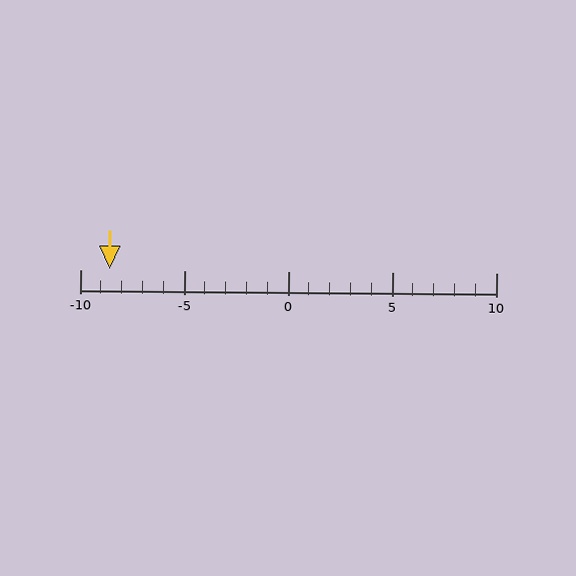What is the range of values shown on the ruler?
The ruler shows values from -10 to 10.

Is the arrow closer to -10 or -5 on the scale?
The arrow is closer to -10.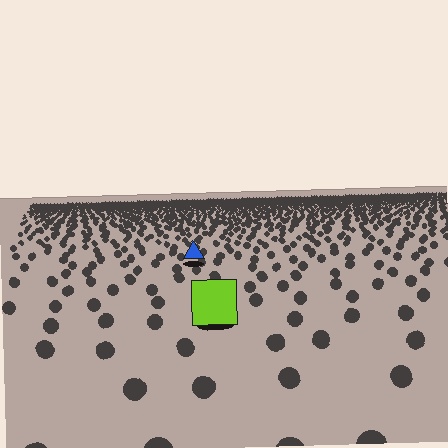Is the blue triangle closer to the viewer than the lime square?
No. The lime square is closer — you can tell from the texture gradient: the ground texture is coarser near it.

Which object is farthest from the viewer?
The blue triangle is farthest from the viewer. It appears smaller and the ground texture around it is denser.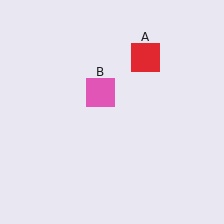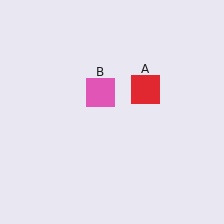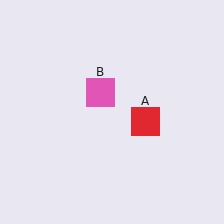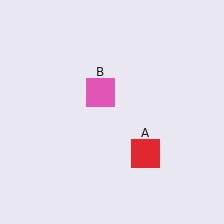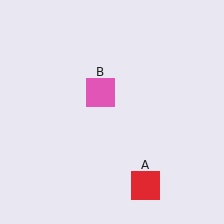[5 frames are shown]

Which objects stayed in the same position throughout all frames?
Pink square (object B) remained stationary.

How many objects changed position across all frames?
1 object changed position: red square (object A).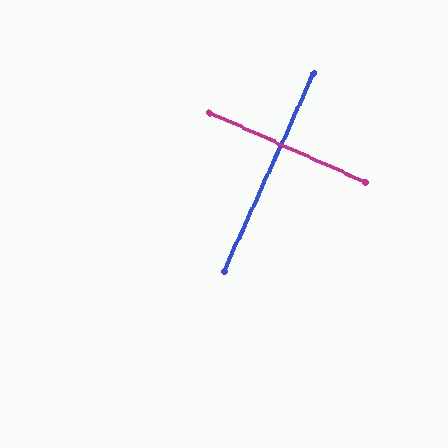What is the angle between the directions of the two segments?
Approximately 90 degrees.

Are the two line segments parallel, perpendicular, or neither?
Perpendicular — they meet at approximately 90°.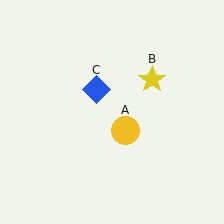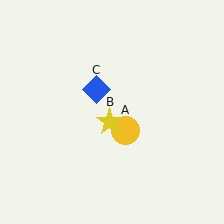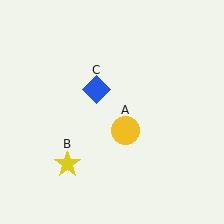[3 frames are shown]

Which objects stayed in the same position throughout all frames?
Yellow circle (object A) and blue diamond (object C) remained stationary.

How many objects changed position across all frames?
1 object changed position: yellow star (object B).